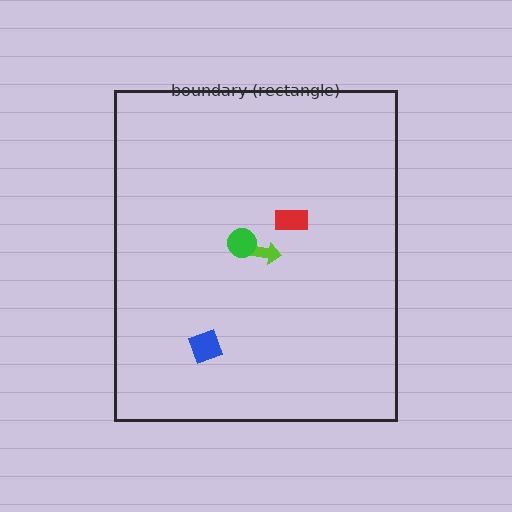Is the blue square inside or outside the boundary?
Inside.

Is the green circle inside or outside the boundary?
Inside.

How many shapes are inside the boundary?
4 inside, 0 outside.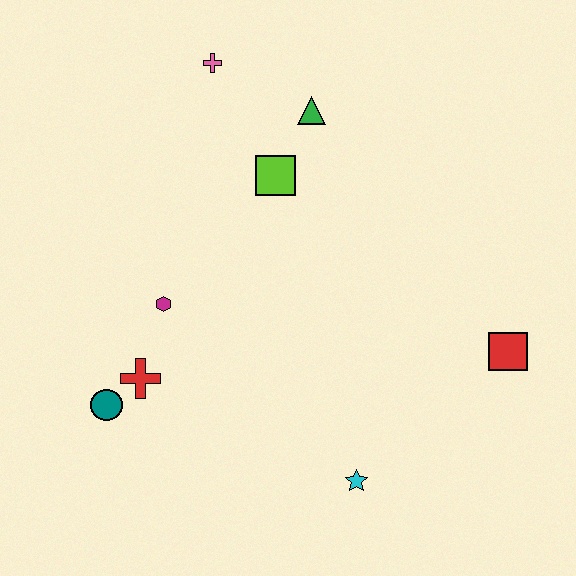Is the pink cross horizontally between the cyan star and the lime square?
No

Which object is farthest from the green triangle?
The cyan star is farthest from the green triangle.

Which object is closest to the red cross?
The teal circle is closest to the red cross.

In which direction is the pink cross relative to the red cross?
The pink cross is above the red cross.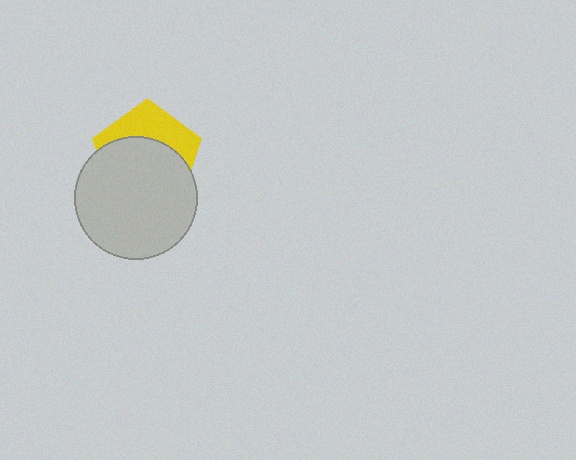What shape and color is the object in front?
The object in front is a light gray circle.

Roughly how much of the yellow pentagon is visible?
A small part of it is visible (roughly 36%).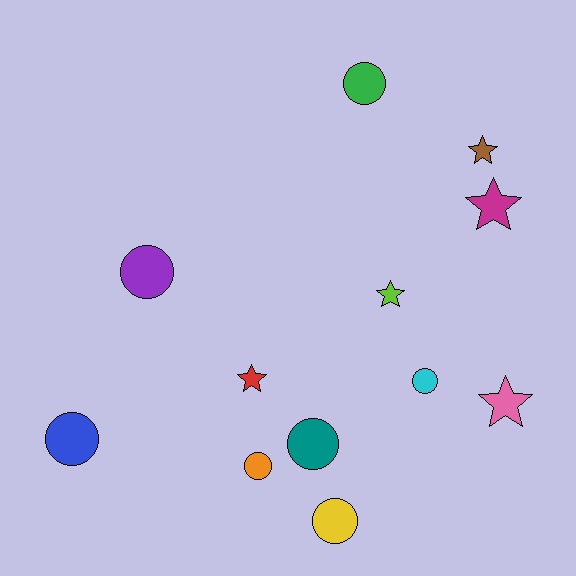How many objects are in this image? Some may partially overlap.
There are 12 objects.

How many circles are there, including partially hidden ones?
There are 7 circles.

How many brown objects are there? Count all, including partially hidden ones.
There is 1 brown object.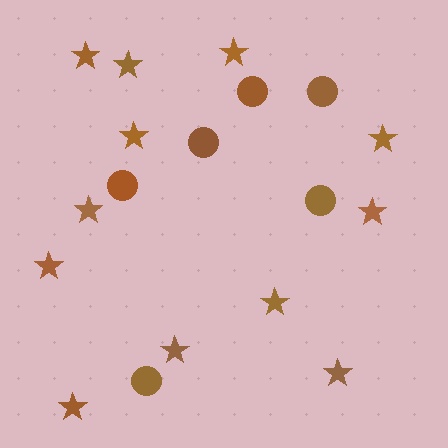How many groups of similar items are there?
There are 2 groups: one group of stars (12) and one group of circles (6).